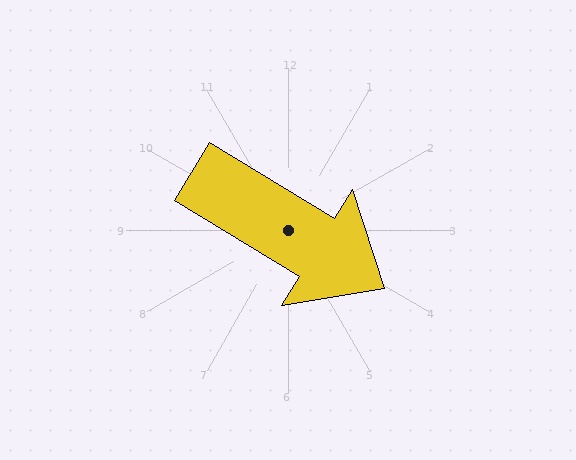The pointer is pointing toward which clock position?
Roughly 4 o'clock.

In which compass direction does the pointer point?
Southeast.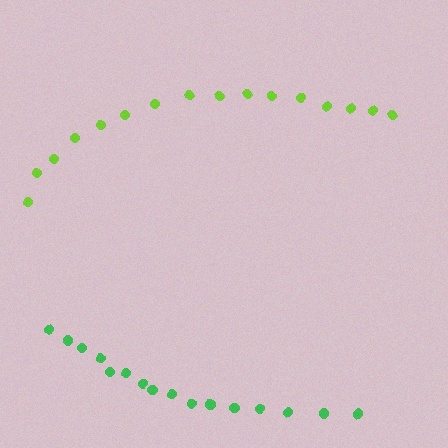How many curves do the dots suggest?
There are 2 distinct paths.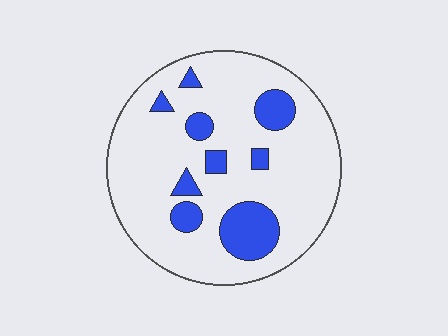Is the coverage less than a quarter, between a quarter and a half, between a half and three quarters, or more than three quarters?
Less than a quarter.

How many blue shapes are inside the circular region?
9.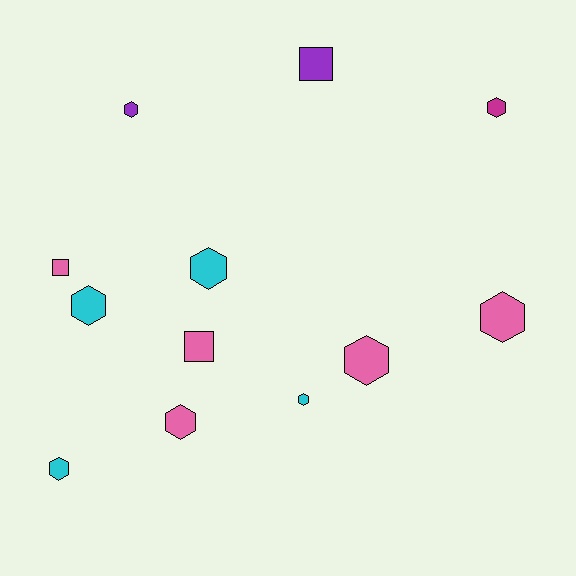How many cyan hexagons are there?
There are 4 cyan hexagons.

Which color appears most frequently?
Pink, with 5 objects.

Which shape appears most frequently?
Hexagon, with 9 objects.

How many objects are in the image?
There are 12 objects.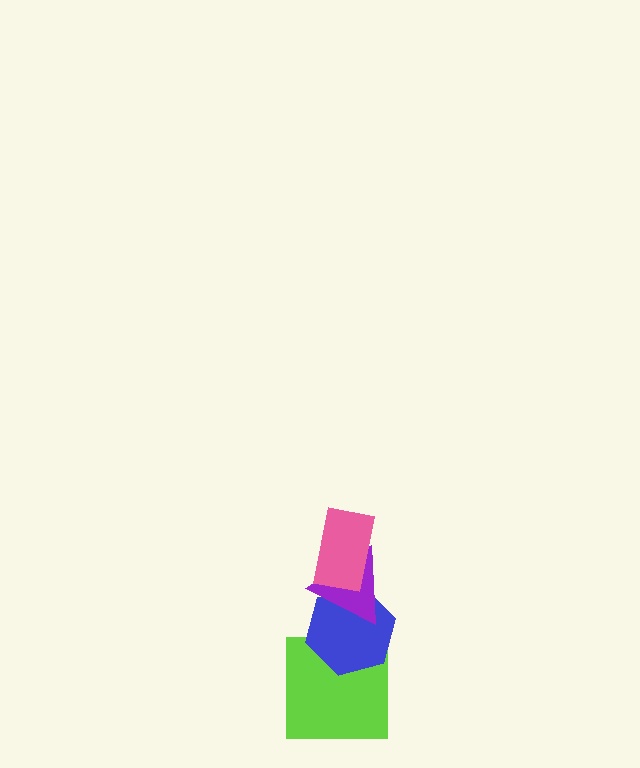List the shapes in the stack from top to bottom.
From top to bottom: the pink rectangle, the purple triangle, the blue hexagon, the lime square.